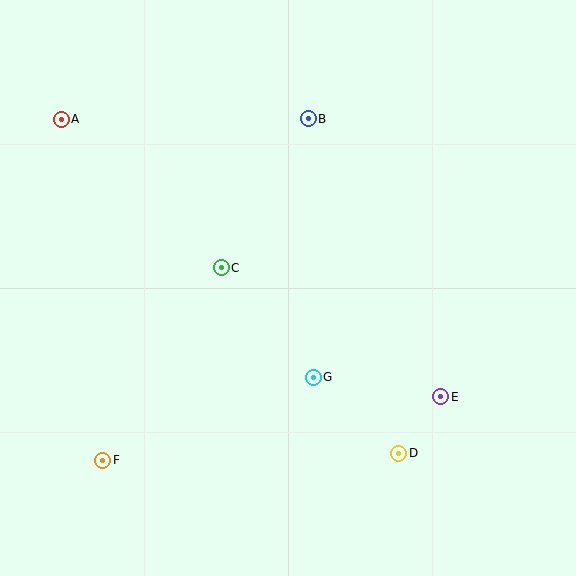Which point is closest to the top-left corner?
Point A is closest to the top-left corner.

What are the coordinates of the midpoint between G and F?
The midpoint between G and F is at (208, 419).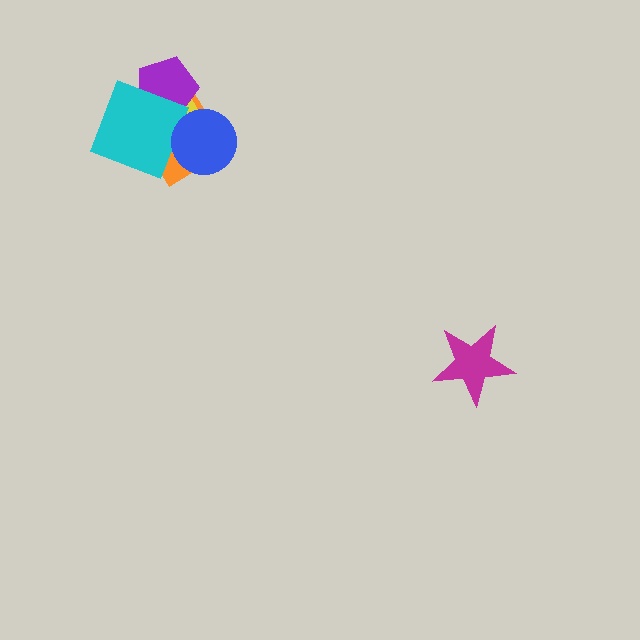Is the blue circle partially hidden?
No, no other shape covers it.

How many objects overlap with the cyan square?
3 objects overlap with the cyan square.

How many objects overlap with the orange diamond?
4 objects overlap with the orange diamond.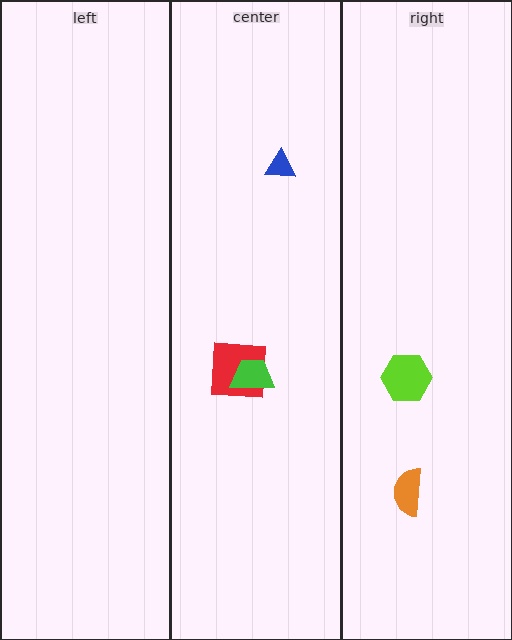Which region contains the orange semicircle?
The right region.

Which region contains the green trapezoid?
The center region.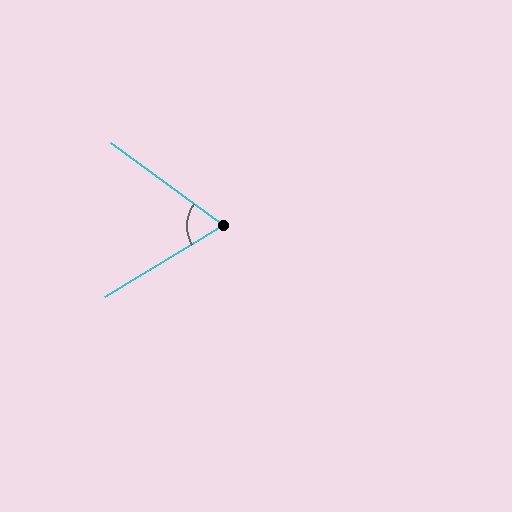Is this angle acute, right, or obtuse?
It is acute.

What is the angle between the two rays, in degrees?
Approximately 67 degrees.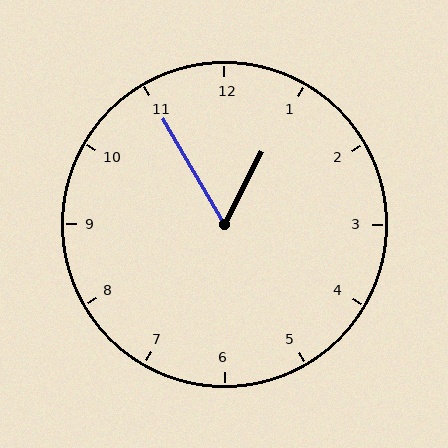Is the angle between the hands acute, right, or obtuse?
It is acute.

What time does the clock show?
12:55.